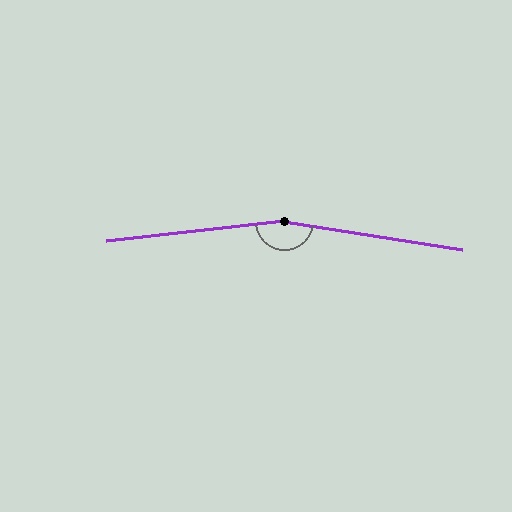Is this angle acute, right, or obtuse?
It is obtuse.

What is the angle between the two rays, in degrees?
Approximately 164 degrees.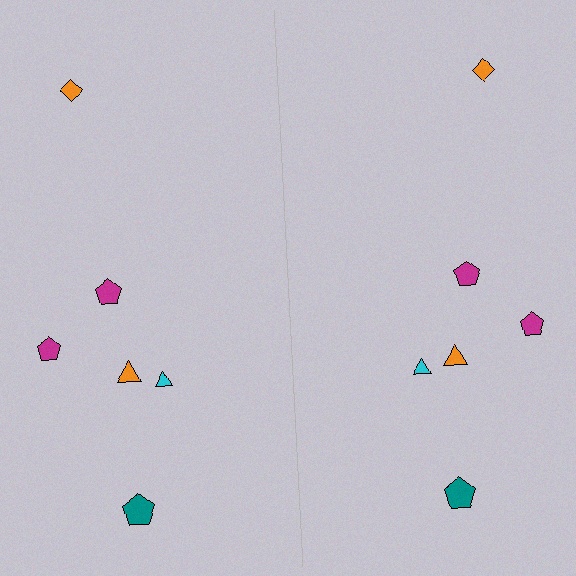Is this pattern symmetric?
Yes, this pattern has bilateral (reflection) symmetry.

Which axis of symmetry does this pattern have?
The pattern has a vertical axis of symmetry running through the center of the image.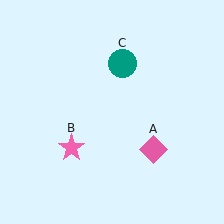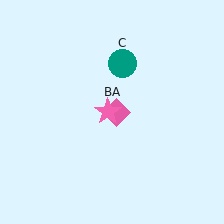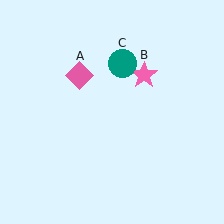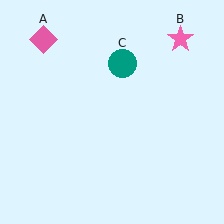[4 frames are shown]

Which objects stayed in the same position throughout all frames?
Teal circle (object C) remained stationary.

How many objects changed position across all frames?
2 objects changed position: pink diamond (object A), pink star (object B).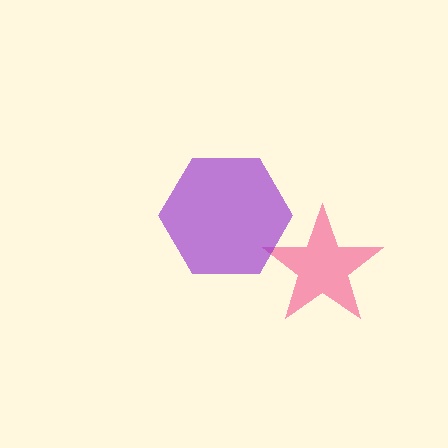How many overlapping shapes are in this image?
There are 2 overlapping shapes in the image.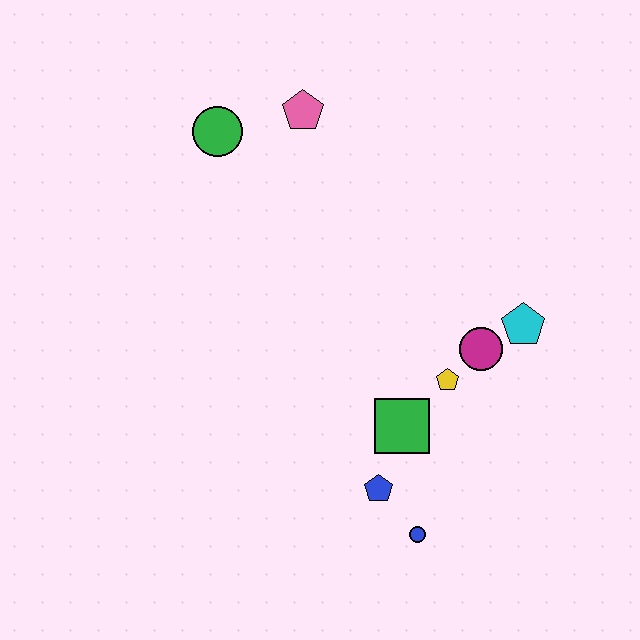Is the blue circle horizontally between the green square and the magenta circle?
Yes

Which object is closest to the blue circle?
The blue pentagon is closest to the blue circle.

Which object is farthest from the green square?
The green circle is farthest from the green square.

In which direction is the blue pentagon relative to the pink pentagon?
The blue pentagon is below the pink pentagon.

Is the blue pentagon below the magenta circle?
Yes